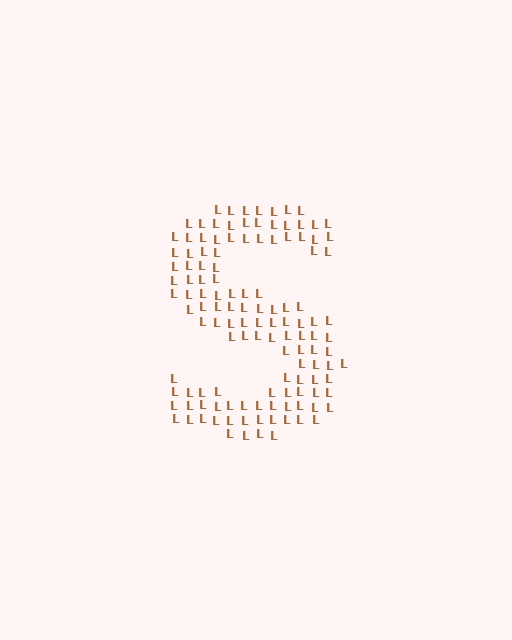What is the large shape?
The large shape is the letter S.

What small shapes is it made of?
It is made of small letter L's.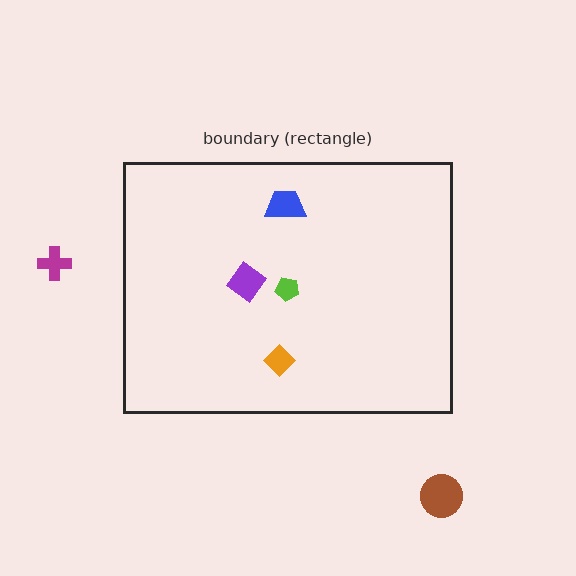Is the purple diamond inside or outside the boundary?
Inside.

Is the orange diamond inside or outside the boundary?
Inside.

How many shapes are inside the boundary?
4 inside, 2 outside.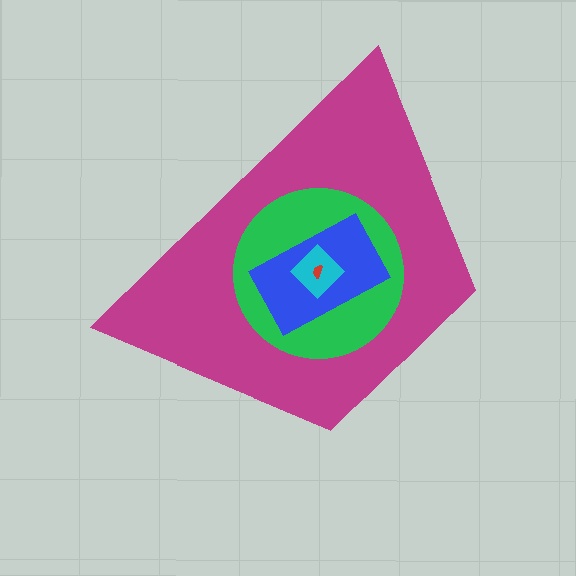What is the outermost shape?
The magenta trapezoid.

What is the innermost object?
The red semicircle.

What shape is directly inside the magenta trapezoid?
The green circle.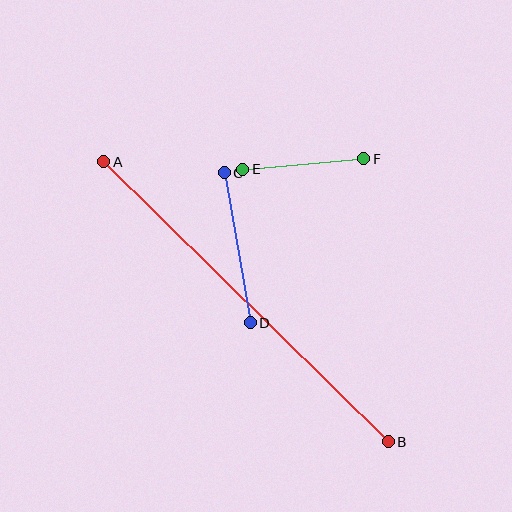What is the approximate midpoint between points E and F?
The midpoint is at approximately (303, 164) pixels.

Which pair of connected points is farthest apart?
Points A and B are farthest apart.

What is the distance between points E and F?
The distance is approximately 122 pixels.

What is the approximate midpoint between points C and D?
The midpoint is at approximately (237, 248) pixels.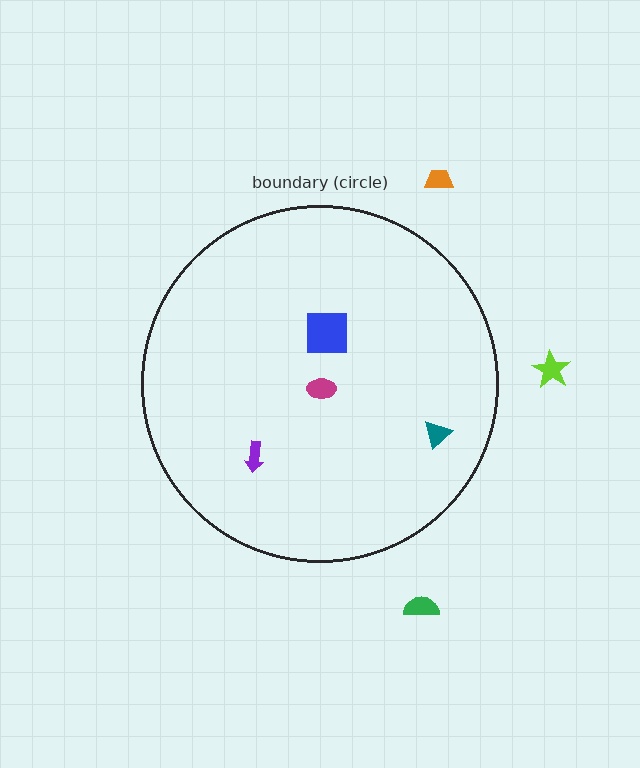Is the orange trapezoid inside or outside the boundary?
Outside.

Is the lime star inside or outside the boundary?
Outside.